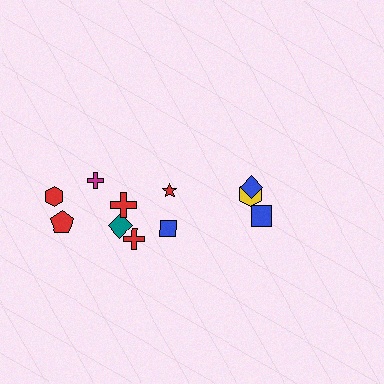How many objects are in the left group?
There are 8 objects.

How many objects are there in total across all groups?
There are 11 objects.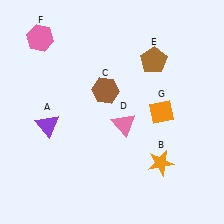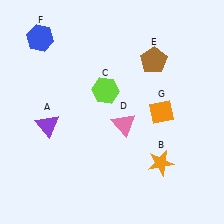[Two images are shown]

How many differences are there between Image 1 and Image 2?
There are 2 differences between the two images.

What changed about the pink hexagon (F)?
In Image 1, F is pink. In Image 2, it changed to blue.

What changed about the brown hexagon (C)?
In Image 1, C is brown. In Image 2, it changed to lime.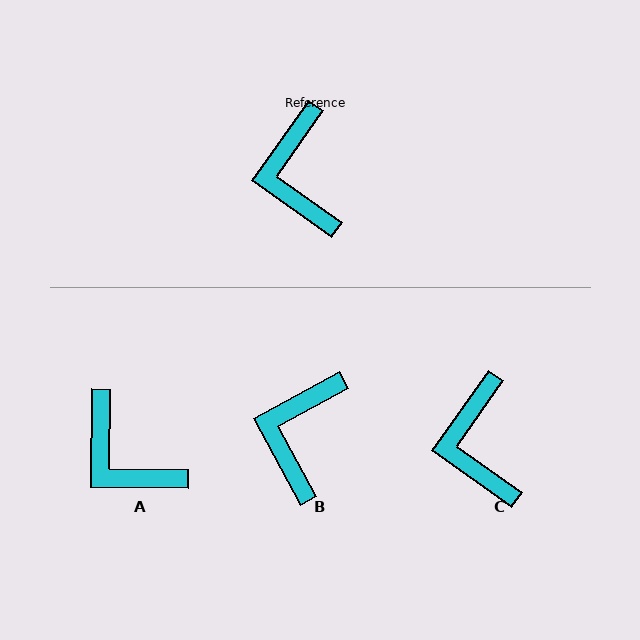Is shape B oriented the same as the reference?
No, it is off by about 26 degrees.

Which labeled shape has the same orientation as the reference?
C.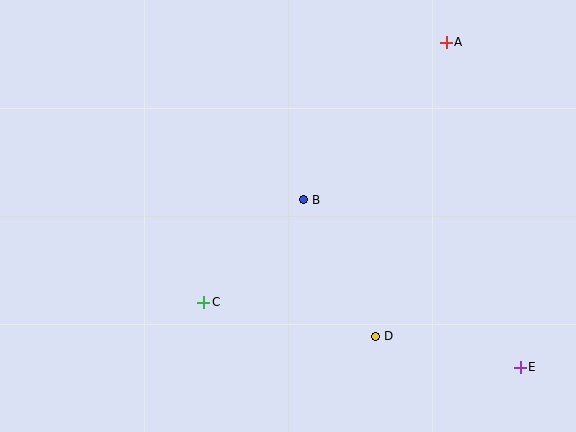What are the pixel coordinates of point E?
Point E is at (520, 367).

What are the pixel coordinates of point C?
Point C is at (204, 302).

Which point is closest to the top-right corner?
Point A is closest to the top-right corner.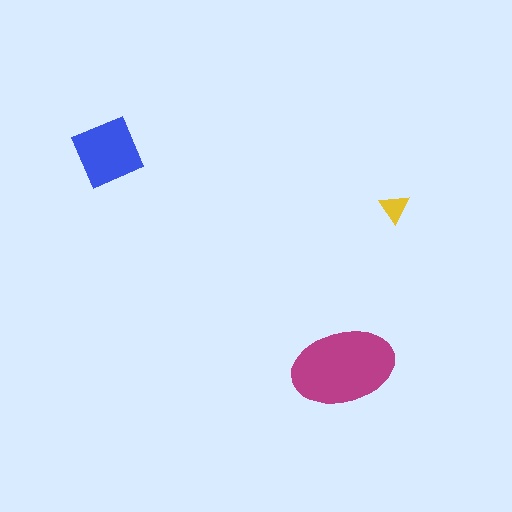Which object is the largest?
The magenta ellipse.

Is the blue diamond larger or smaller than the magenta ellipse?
Smaller.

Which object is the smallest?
The yellow triangle.